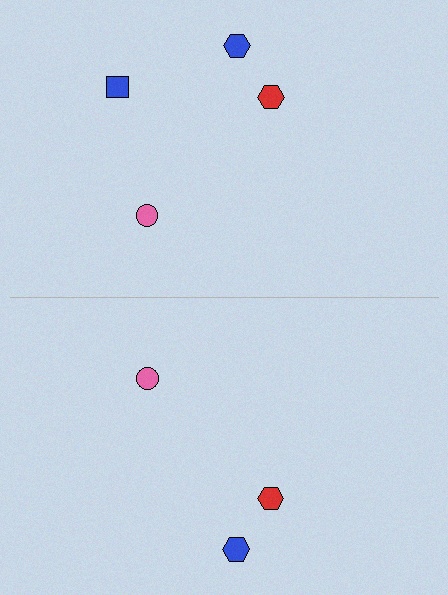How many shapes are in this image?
There are 7 shapes in this image.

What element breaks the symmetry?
A blue square is missing from the bottom side.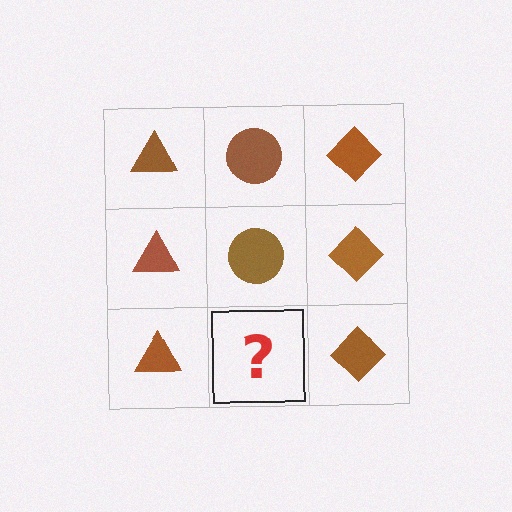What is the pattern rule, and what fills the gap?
The rule is that each column has a consistent shape. The gap should be filled with a brown circle.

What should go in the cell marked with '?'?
The missing cell should contain a brown circle.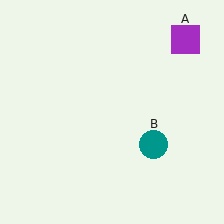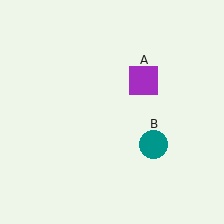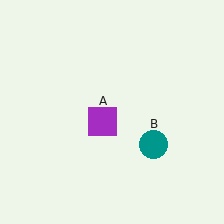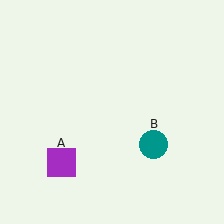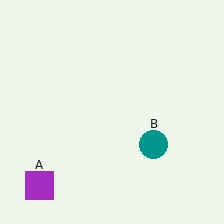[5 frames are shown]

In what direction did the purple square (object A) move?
The purple square (object A) moved down and to the left.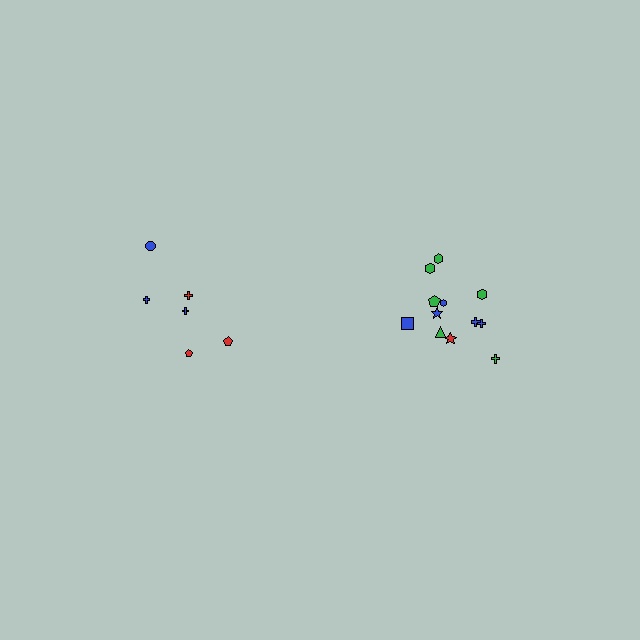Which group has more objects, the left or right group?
The right group.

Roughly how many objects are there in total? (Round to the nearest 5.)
Roughly 20 objects in total.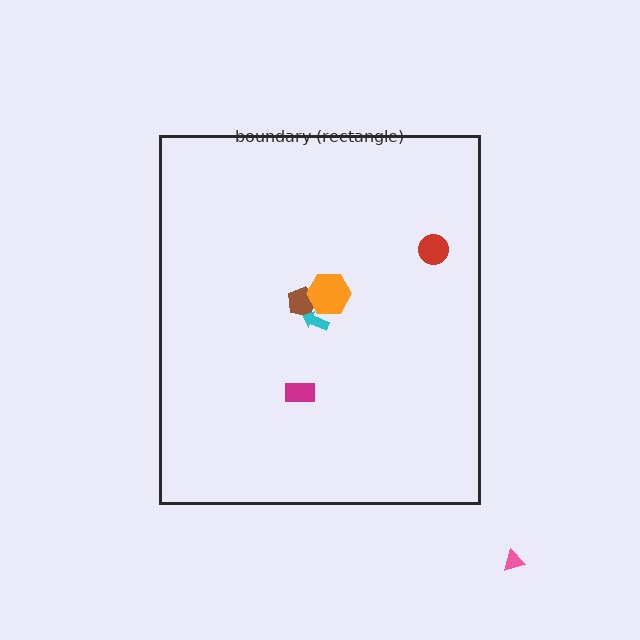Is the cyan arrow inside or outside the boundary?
Inside.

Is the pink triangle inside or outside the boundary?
Outside.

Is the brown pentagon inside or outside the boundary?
Inside.